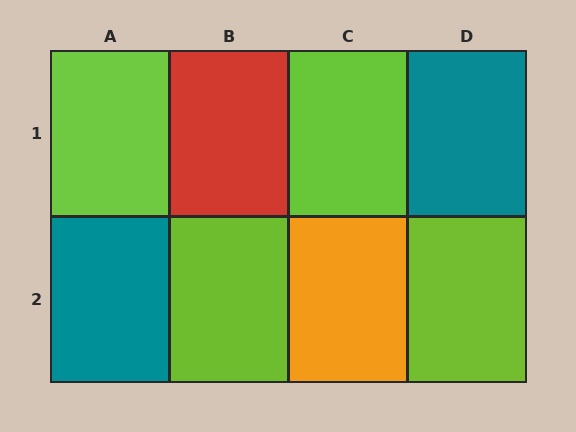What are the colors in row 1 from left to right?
Lime, red, lime, teal.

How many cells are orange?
1 cell is orange.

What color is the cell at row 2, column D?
Lime.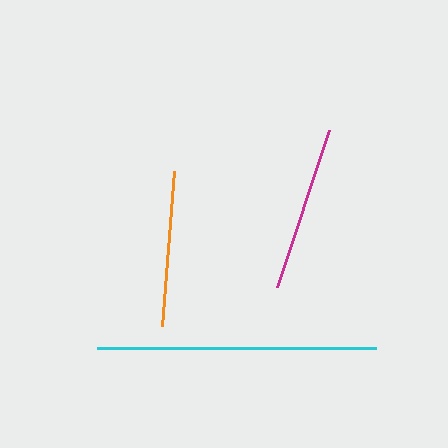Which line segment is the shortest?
The orange line is the shortest at approximately 155 pixels.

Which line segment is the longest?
The cyan line is the longest at approximately 279 pixels.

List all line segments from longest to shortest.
From longest to shortest: cyan, magenta, orange.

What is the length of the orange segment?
The orange segment is approximately 155 pixels long.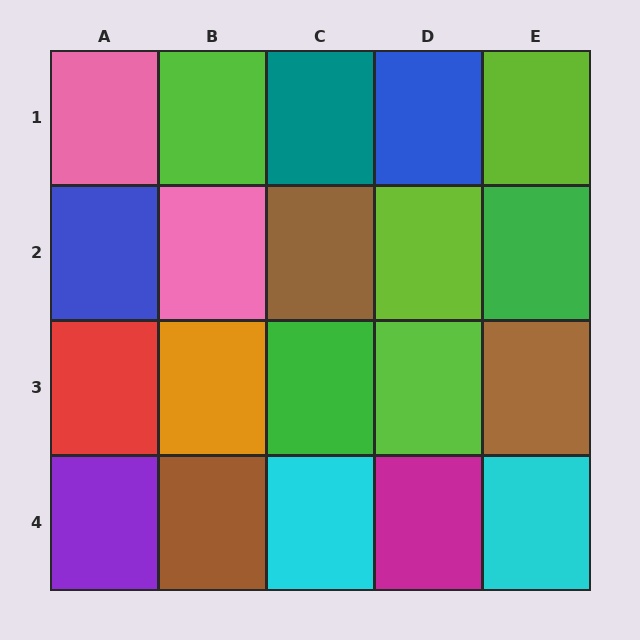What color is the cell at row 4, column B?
Brown.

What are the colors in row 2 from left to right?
Blue, pink, brown, lime, green.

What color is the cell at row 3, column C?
Green.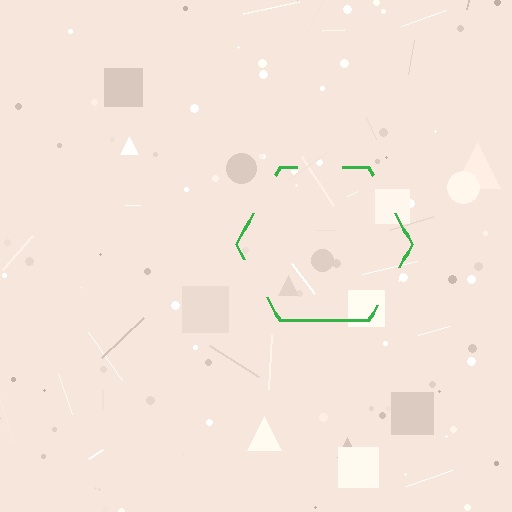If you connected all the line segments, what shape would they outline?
They would outline a hexagon.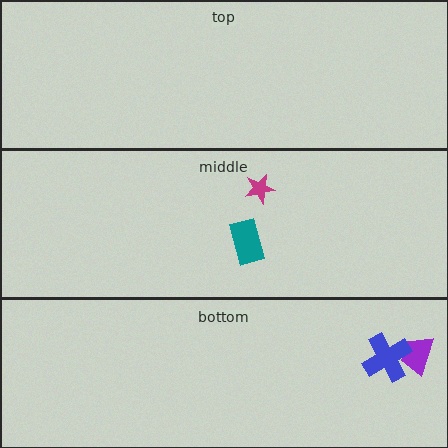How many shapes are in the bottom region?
2.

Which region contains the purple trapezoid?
The bottom region.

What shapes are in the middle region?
The magenta star, the teal rectangle.